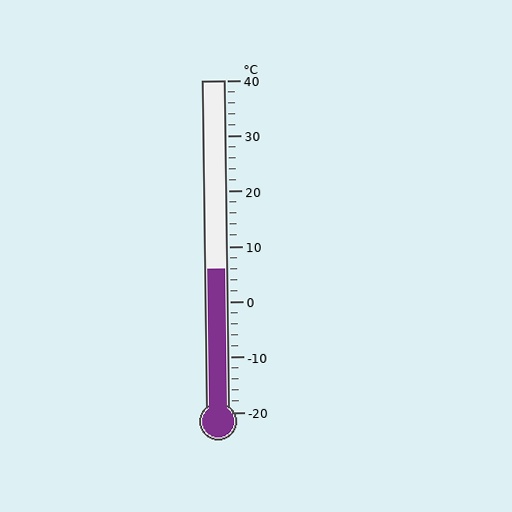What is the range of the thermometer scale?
The thermometer scale ranges from -20°C to 40°C.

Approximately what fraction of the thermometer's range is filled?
The thermometer is filled to approximately 45% of its range.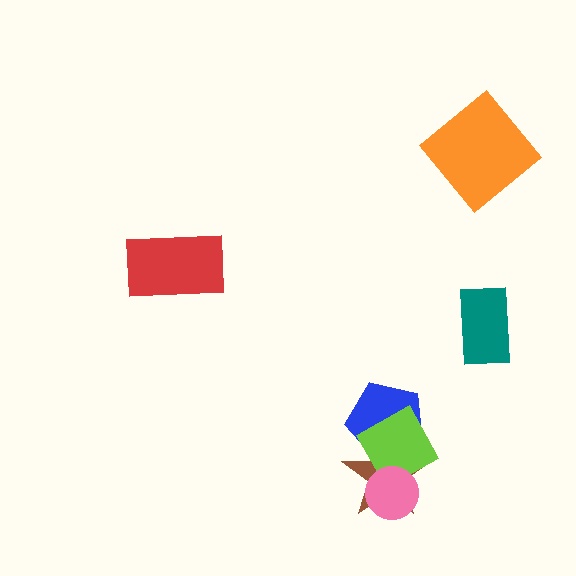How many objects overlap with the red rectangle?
0 objects overlap with the red rectangle.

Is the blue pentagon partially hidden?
Yes, it is partially covered by another shape.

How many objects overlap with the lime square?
3 objects overlap with the lime square.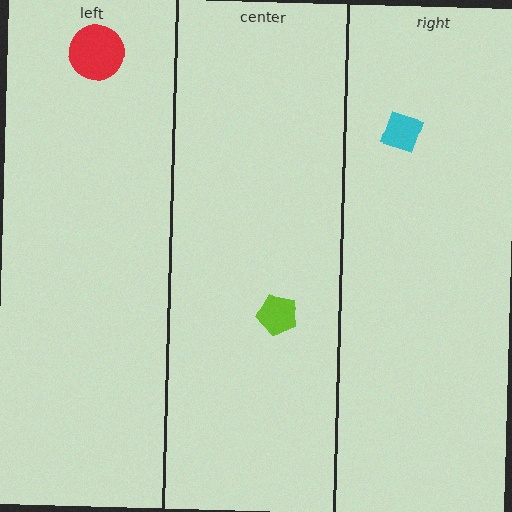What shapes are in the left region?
The red circle.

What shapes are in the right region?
The cyan diamond.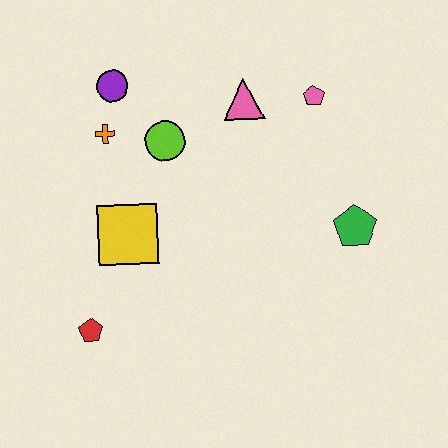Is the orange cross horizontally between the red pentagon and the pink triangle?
Yes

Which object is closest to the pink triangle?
The pink pentagon is closest to the pink triangle.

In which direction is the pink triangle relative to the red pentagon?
The pink triangle is above the red pentagon.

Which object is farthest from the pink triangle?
The red pentagon is farthest from the pink triangle.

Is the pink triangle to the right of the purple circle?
Yes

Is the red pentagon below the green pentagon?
Yes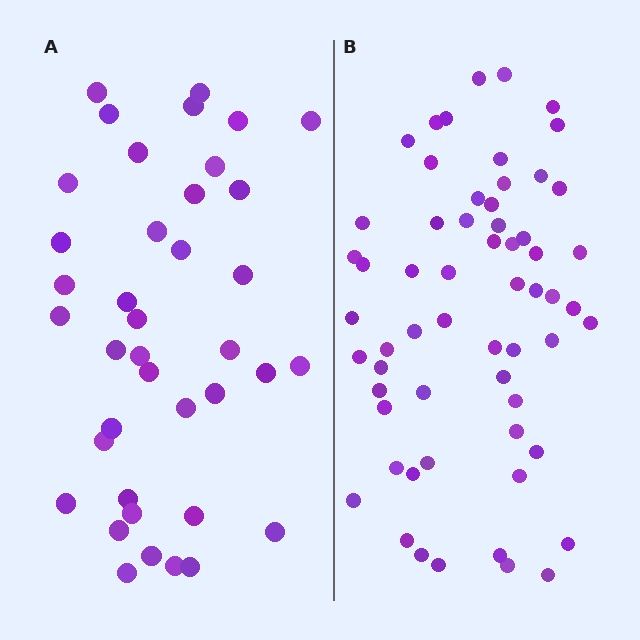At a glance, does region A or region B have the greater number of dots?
Region B (the right region) has more dots.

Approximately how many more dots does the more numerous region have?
Region B has approximately 20 more dots than region A.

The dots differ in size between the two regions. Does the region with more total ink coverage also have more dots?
No. Region A has more total ink coverage because its dots are larger, but region B actually contains more individual dots. Total area can be misleading — the number of items is what matters here.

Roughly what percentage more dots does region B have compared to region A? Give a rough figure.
About 55% more.